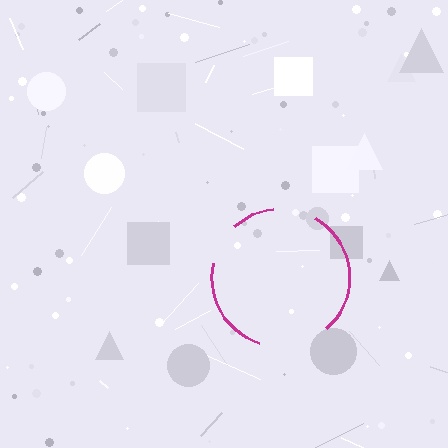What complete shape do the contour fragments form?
The contour fragments form a circle.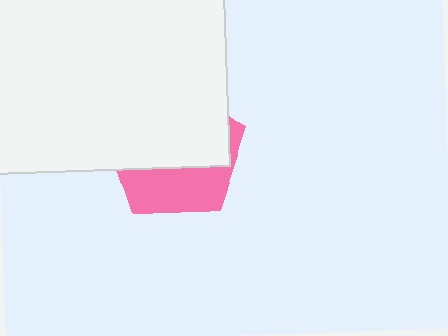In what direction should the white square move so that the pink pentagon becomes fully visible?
The white square should move up. That is the shortest direction to clear the overlap and leave the pink pentagon fully visible.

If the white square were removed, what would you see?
You would see the complete pink pentagon.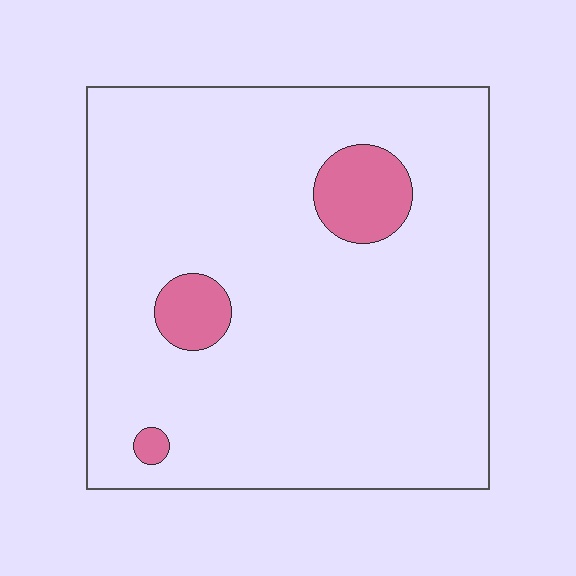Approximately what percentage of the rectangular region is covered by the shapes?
Approximately 10%.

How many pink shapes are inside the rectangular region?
3.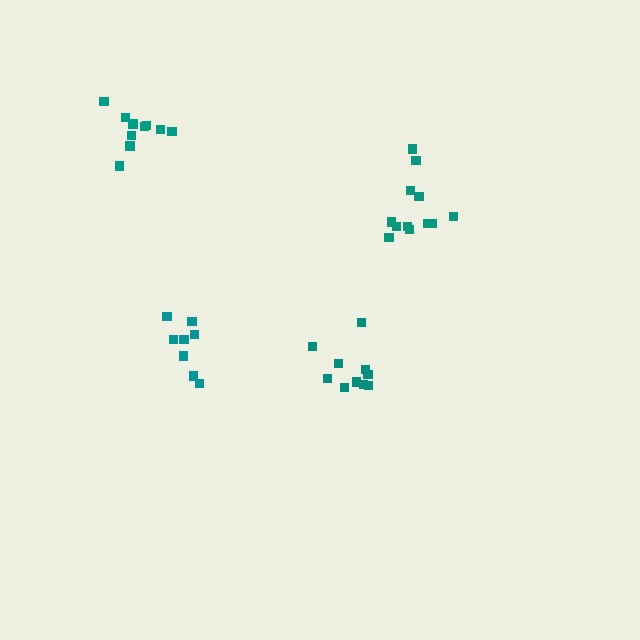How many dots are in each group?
Group 1: 10 dots, Group 2: 12 dots, Group 3: 10 dots, Group 4: 8 dots (40 total).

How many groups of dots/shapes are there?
There are 4 groups.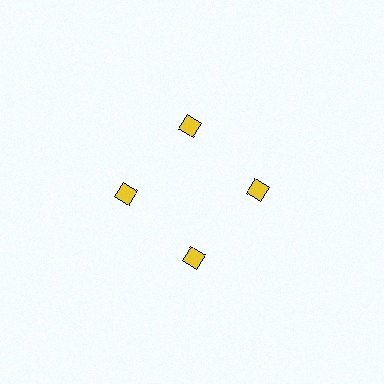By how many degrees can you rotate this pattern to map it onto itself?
The pattern maps onto itself every 90 degrees of rotation.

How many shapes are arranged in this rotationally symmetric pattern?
There are 4 shapes, arranged in 4 groups of 1.